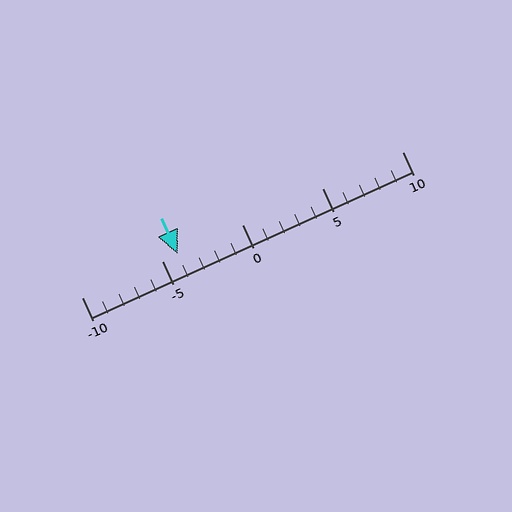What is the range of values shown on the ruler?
The ruler shows values from -10 to 10.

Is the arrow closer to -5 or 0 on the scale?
The arrow is closer to -5.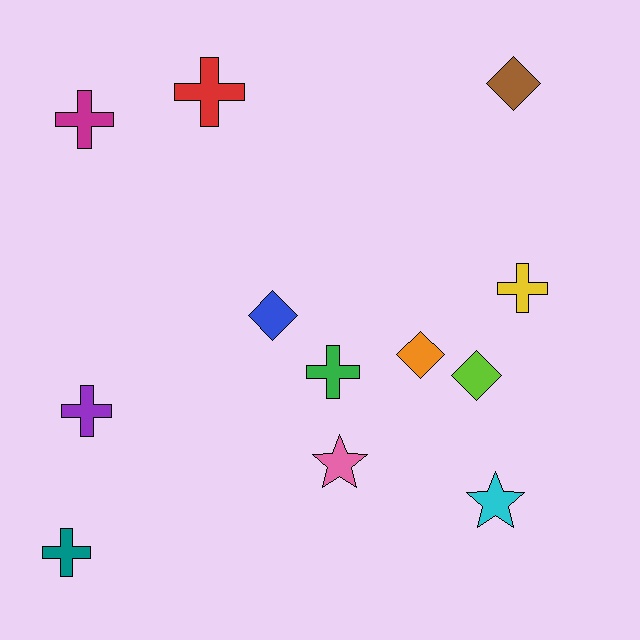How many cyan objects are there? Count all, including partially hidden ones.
There is 1 cyan object.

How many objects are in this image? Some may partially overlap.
There are 12 objects.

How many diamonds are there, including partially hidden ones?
There are 4 diamonds.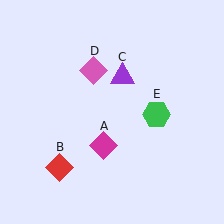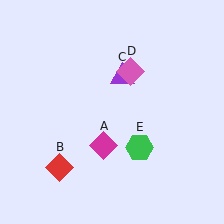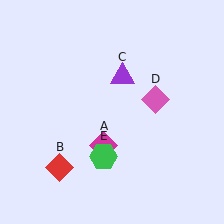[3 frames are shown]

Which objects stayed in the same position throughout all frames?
Magenta diamond (object A) and red diamond (object B) and purple triangle (object C) remained stationary.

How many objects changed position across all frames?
2 objects changed position: pink diamond (object D), green hexagon (object E).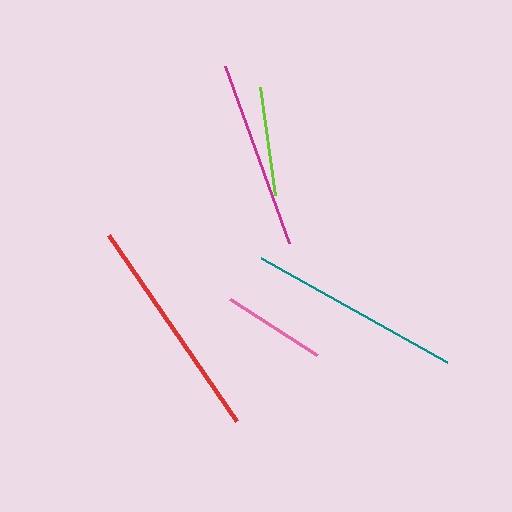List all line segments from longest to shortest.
From longest to shortest: red, teal, magenta, lime, pink.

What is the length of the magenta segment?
The magenta segment is approximately 189 pixels long.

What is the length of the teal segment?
The teal segment is approximately 213 pixels long.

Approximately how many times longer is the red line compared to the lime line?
The red line is approximately 2.1 times the length of the lime line.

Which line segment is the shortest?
The pink line is the shortest at approximately 104 pixels.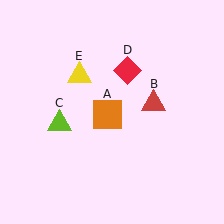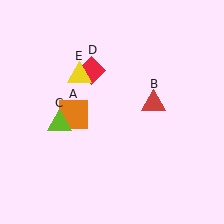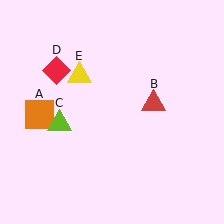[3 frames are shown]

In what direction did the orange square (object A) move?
The orange square (object A) moved left.